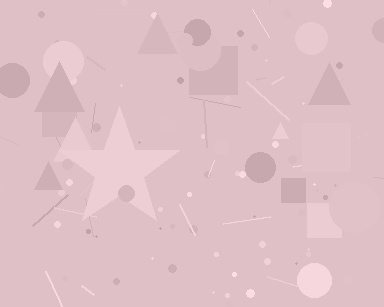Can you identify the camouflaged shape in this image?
The camouflaged shape is a star.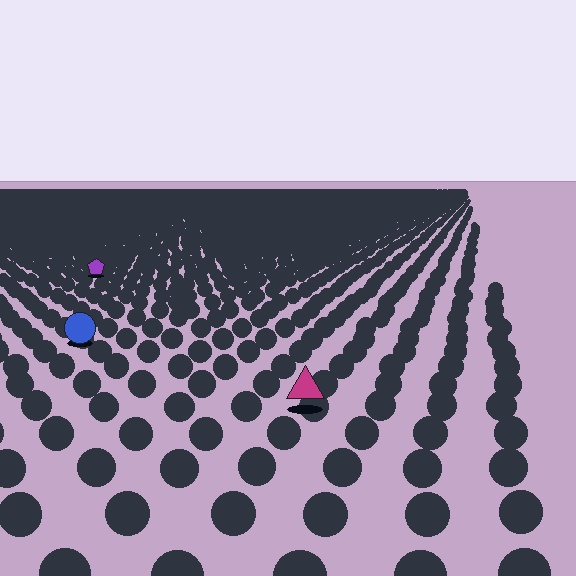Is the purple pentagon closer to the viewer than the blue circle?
No. The blue circle is closer — you can tell from the texture gradient: the ground texture is coarser near it.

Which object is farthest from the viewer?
The purple pentagon is farthest from the viewer. It appears smaller and the ground texture around it is denser.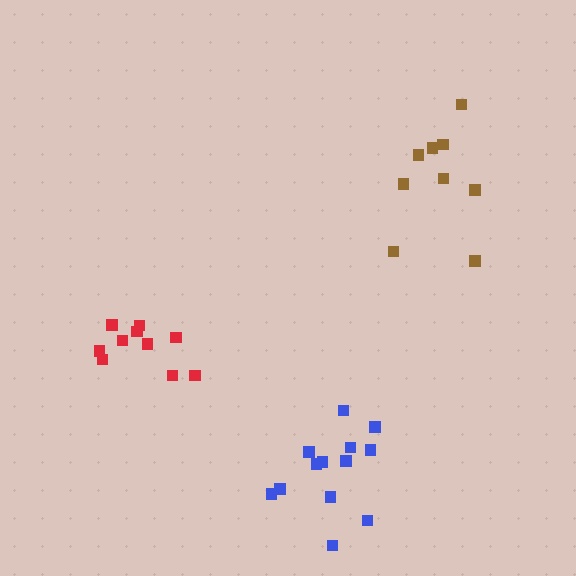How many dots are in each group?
Group 1: 13 dots, Group 2: 10 dots, Group 3: 9 dots (32 total).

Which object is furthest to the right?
The brown cluster is rightmost.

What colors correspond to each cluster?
The clusters are colored: blue, red, brown.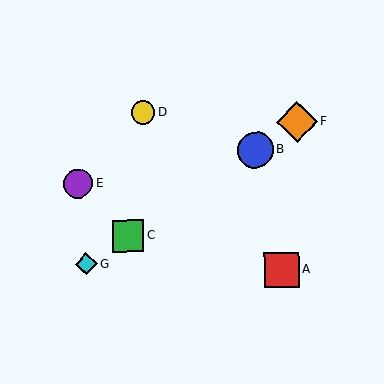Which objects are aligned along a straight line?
Objects B, C, F, G are aligned along a straight line.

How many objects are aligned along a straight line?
4 objects (B, C, F, G) are aligned along a straight line.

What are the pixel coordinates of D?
Object D is at (143, 113).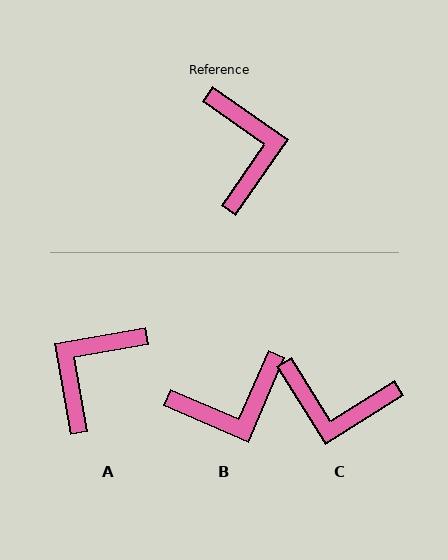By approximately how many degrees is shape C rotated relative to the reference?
Approximately 113 degrees clockwise.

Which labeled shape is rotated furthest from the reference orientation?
A, about 135 degrees away.